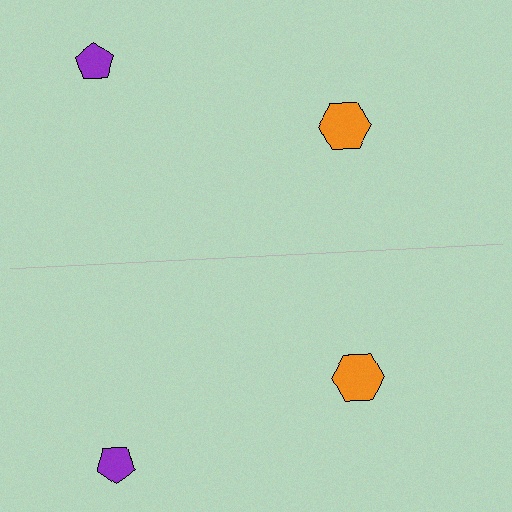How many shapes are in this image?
There are 4 shapes in this image.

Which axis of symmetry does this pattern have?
The pattern has a horizontal axis of symmetry running through the center of the image.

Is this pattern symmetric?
Yes, this pattern has bilateral (reflection) symmetry.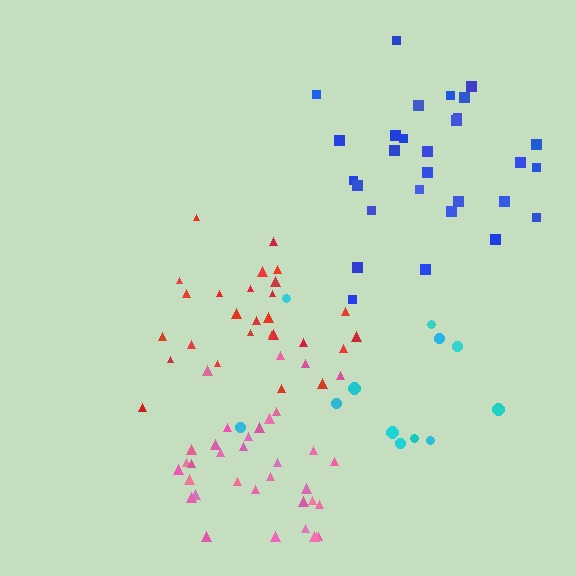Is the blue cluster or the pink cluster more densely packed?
Pink.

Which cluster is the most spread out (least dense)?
Cyan.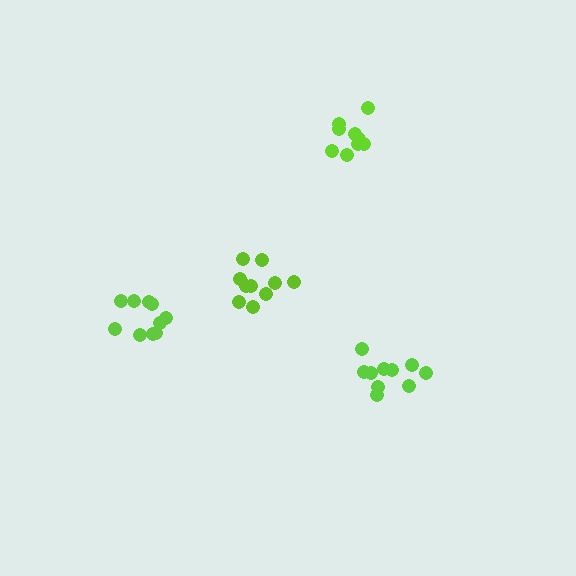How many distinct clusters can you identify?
There are 4 distinct clusters.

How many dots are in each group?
Group 1: 9 dots, Group 2: 10 dots, Group 3: 10 dots, Group 4: 10 dots (39 total).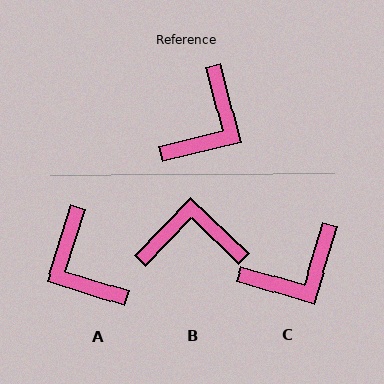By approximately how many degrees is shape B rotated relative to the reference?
Approximately 123 degrees counter-clockwise.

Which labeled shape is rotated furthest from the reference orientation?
B, about 123 degrees away.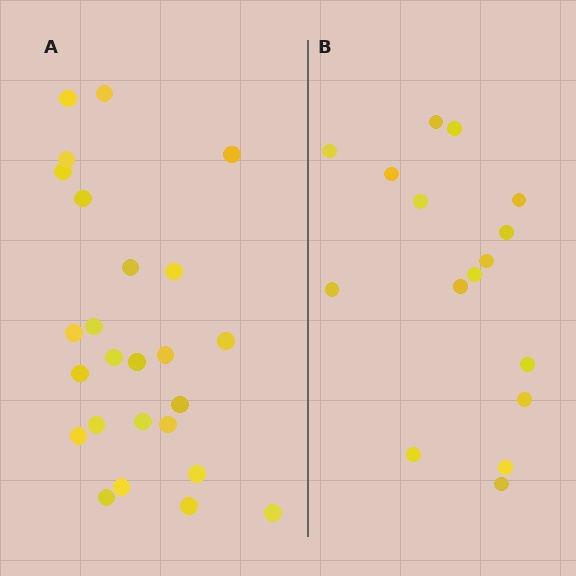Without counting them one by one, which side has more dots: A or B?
Region A (the left region) has more dots.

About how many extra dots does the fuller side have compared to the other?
Region A has roughly 8 or so more dots than region B.